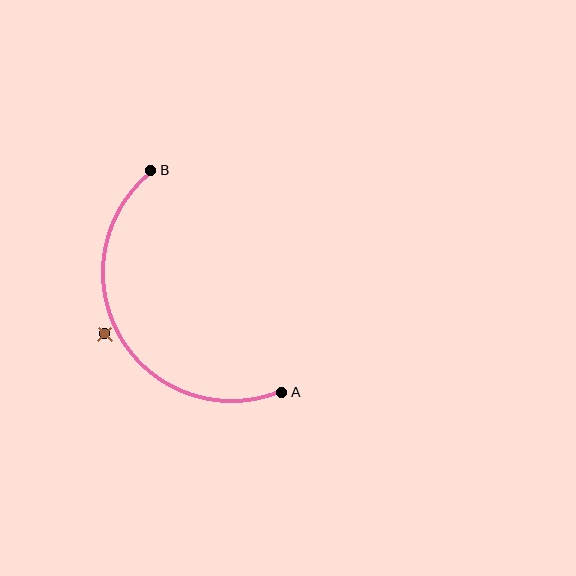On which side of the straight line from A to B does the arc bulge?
The arc bulges to the left of the straight line connecting A and B.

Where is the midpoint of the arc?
The arc midpoint is the point on the curve farthest from the straight line joining A and B. It sits to the left of that line.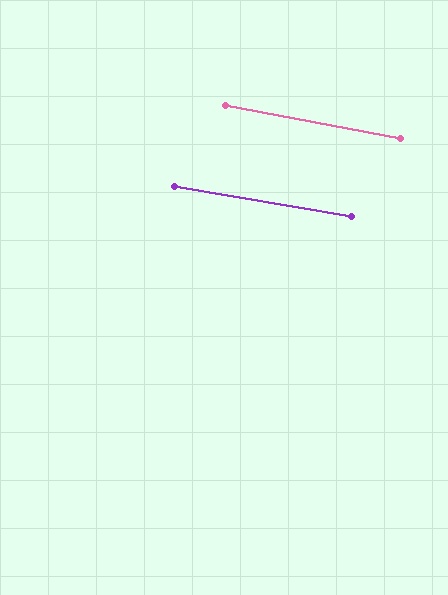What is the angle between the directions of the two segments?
Approximately 1 degree.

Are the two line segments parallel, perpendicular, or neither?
Parallel — their directions differ by only 1.0°.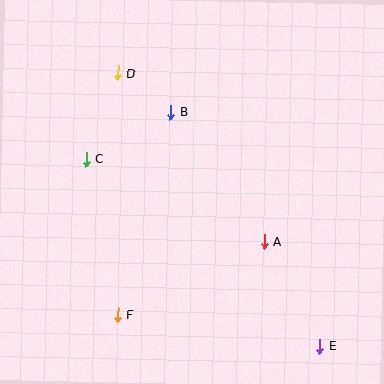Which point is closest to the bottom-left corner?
Point F is closest to the bottom-left corner.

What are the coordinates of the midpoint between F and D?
The midpoint between F and D is at (117, 194).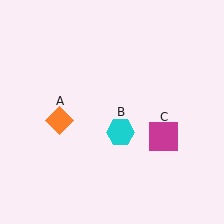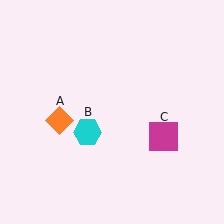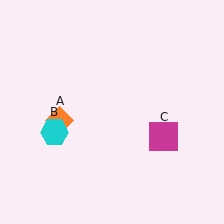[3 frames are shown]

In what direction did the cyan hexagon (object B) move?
The cyan hexagon (object B) moved left.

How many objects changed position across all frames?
1 object changed position: cyan hexagon (object B).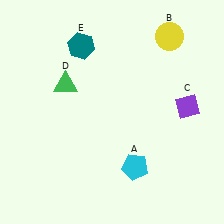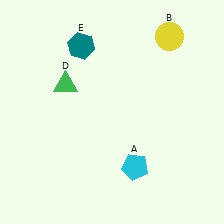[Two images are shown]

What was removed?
The purple diamond (C) was removed in Image 2.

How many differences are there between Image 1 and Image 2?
There is 1 difference between the two images.